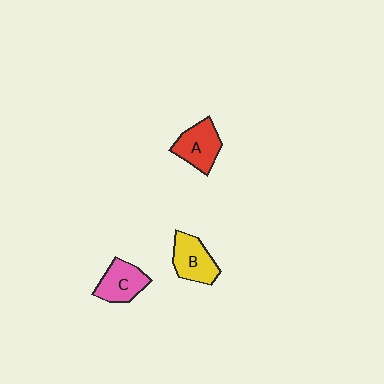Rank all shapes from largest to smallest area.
From largest to smallest: A (red), B (yellow), C (pink).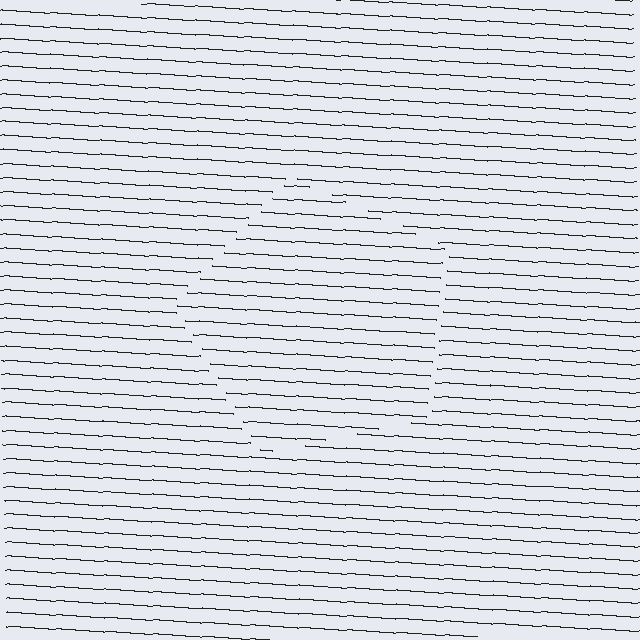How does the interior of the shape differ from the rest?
The interior of the shape contains the same grating, shifted by half a period — the contour is defined by the phase discontinuity where line-ends from the inner and outer gratings abut.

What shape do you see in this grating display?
An illusory pentagon. The interior of the shape contains the same grating, shifted by half a period — the contour is defined by the phase discontinuity where line-ends from the inner and outer gratings abut.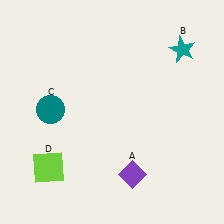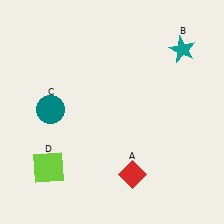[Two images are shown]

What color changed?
The diamond (A) changed from purple in Image 1 to red in Image 2.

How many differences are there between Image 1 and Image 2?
There is 1 difference between the two images.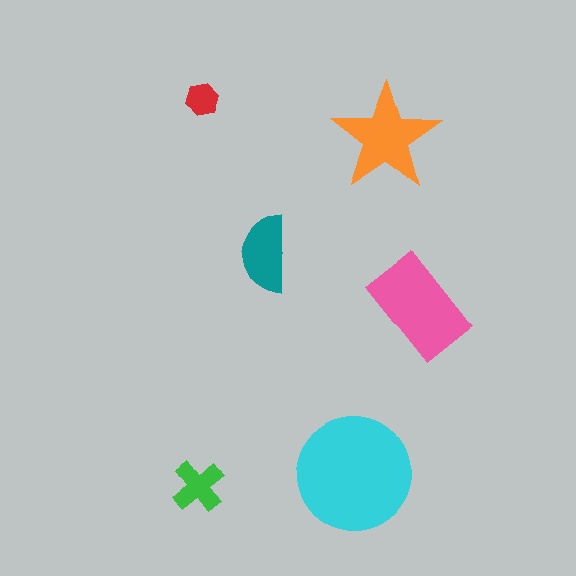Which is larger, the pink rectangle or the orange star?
The pink rectangle.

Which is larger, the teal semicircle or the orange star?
The orange star.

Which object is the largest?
The cyan circle.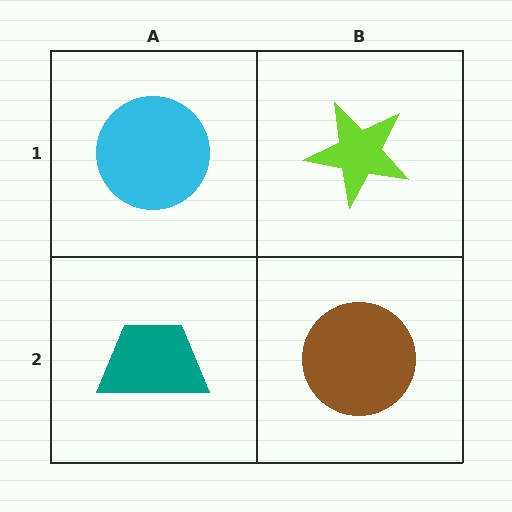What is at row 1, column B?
A lime star.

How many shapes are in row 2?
2 shapes.